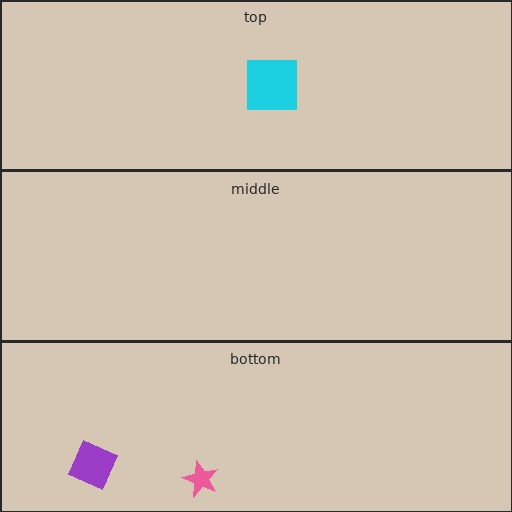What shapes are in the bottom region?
The pink star, the purple diamond.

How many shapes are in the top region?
1.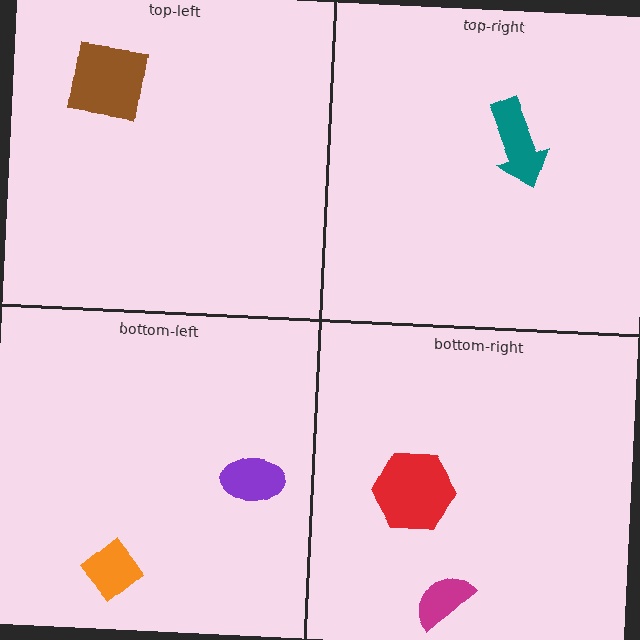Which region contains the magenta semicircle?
The bottom-right region.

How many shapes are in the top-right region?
1.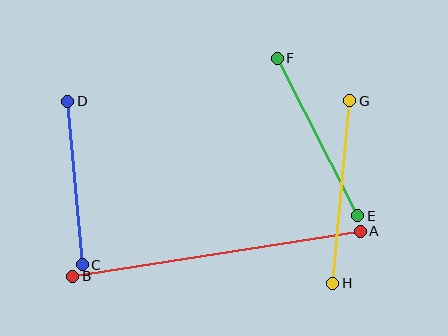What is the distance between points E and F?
The distance is approximately 177 pixels.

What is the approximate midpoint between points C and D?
The midpoint is at approximately (75, 183) pixels.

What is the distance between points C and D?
The distance is approximately 164 pixels.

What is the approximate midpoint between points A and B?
The midpoint is at approximately (217, 254) pixels.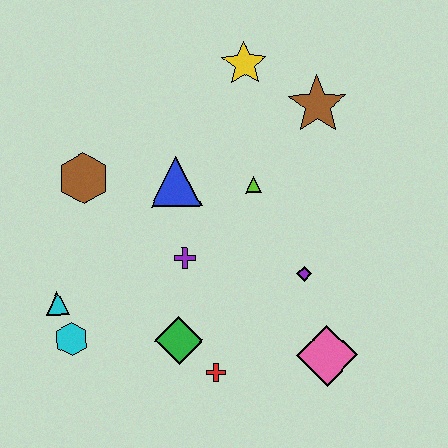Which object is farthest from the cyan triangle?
The brown star is farthest from the cyan triangle.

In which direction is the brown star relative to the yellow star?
The brown star is to the right of the yellow star.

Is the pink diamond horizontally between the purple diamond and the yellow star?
No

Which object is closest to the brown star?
The yellow star is closest to the brown star.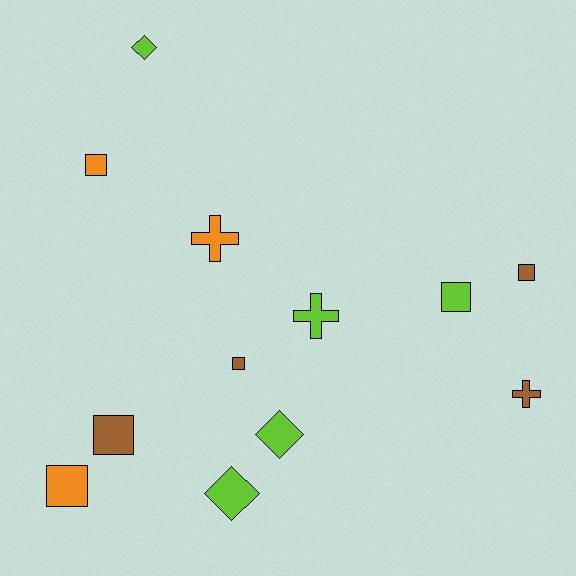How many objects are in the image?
There are 12 objects.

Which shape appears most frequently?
Square, with 6 objects.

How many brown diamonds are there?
There are no brown diamonds.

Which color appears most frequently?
Lime, with 5 objects.